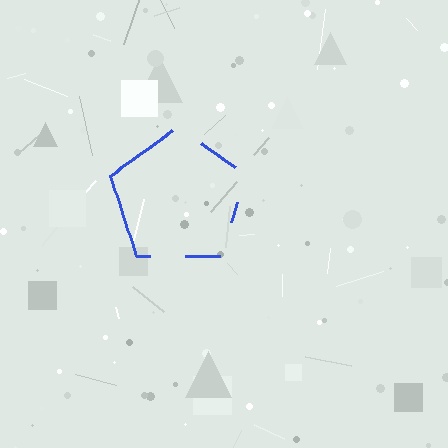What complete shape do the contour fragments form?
The contour fragments form a pentagon.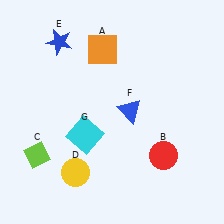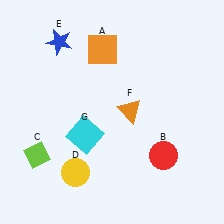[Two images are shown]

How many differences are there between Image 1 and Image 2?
There is 1 difference between the two images.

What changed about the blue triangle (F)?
In Image 1, F is blue. In Image 2, it changed to orange.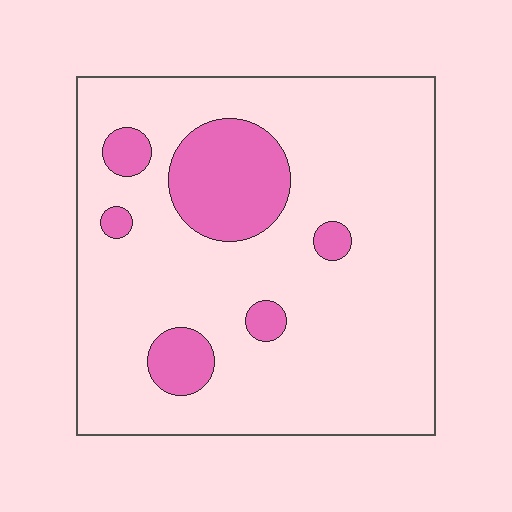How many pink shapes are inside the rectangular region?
6.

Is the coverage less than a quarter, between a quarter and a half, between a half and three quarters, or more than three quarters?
Less than a quarter.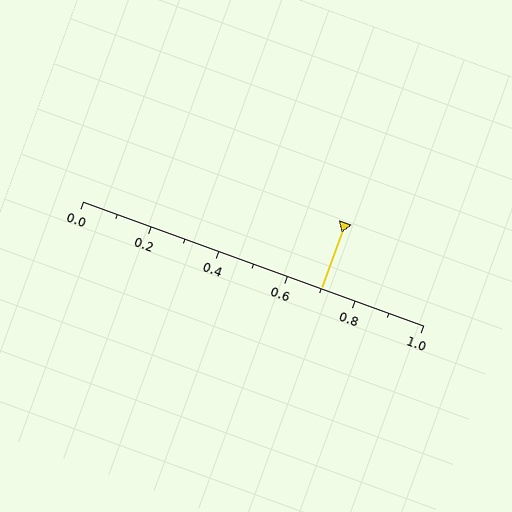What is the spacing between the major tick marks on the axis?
The major ticks are spaced 0.2 apart.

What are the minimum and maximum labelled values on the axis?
The axis runs from 0.0 to 1.0.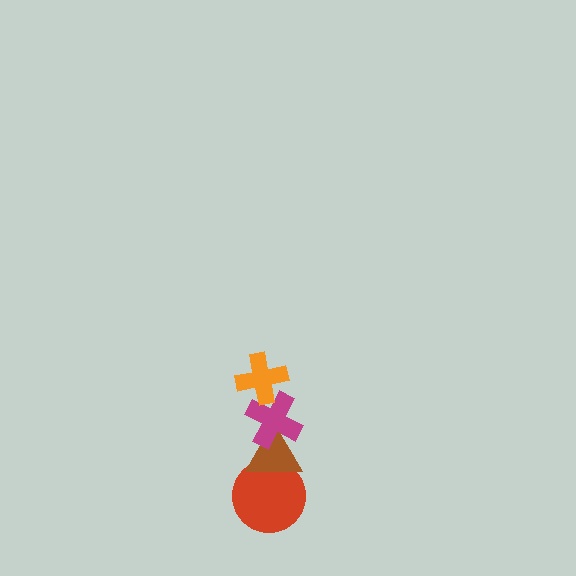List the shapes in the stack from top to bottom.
From top to bottom: the orange cross, the magenta cross, the brown triangle, the red circle.